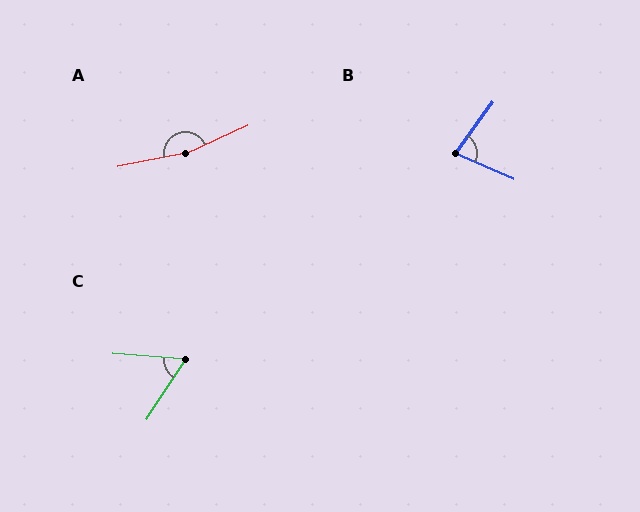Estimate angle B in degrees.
Approximately 78 degrees.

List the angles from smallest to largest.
C (62°), B (78°), A (167°).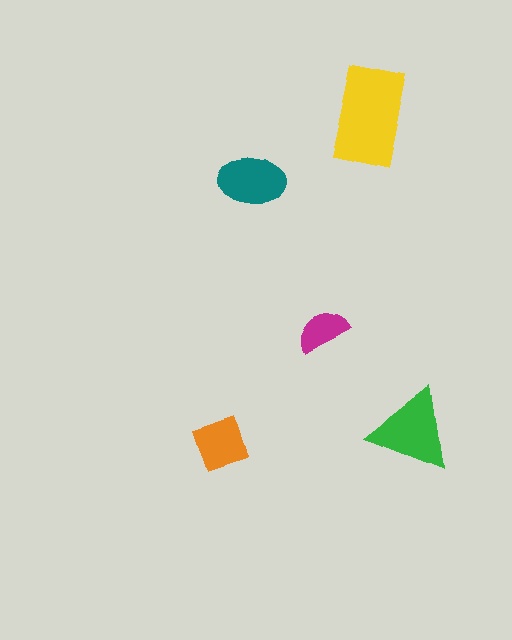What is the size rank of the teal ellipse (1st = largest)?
3rd.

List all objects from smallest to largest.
The magenta semicircle, the orange diamond, the teal ellipse, the green triangle, the yellow rectangle.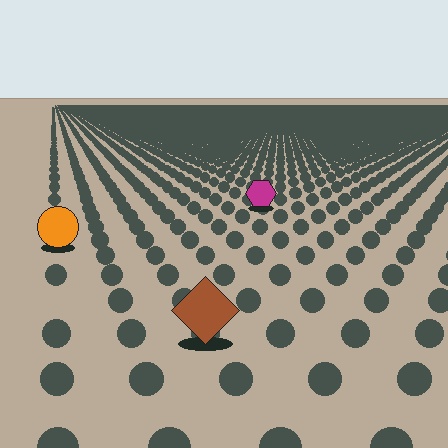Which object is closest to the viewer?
The brown diamond is closest. The texture marks near it are larger and more spread out.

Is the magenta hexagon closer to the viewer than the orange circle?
No. The orange circle is closer — you can tell from the texture gradient: the ground texture is coarser near it.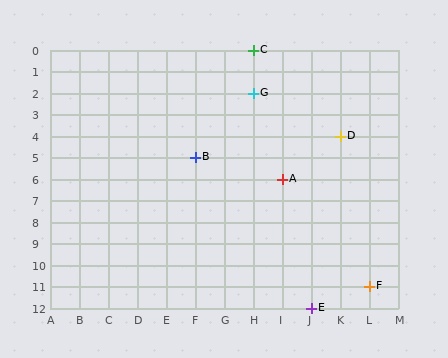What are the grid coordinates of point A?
Point A is at grid coordinates (I, 6).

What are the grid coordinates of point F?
Point F is at grid coordinates (L, 11).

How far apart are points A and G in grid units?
Points A and G are 1 column and 4 rows apart (about 4.1 grid units diagonally).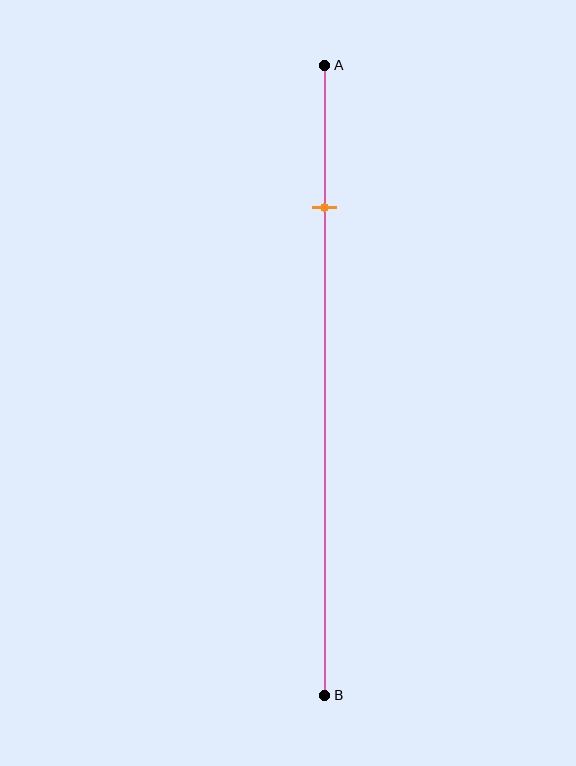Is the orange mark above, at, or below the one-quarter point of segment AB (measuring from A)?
The orange mark is approximately at the one-quarter point of segment AB.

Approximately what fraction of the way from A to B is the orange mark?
The orange mark is approximately 20% of the way from A to B.